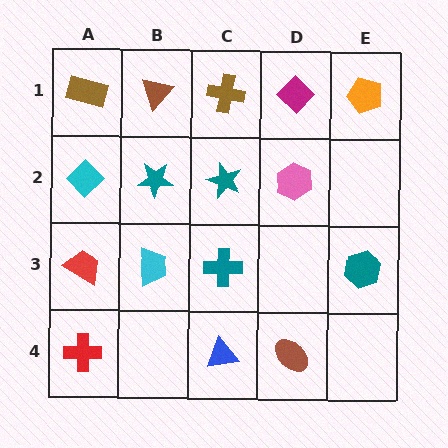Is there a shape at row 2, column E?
No, that cell is empty.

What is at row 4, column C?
A blue triangle.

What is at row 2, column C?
A teal star.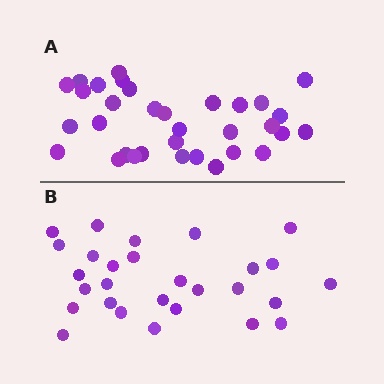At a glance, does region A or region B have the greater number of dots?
Region A (the top region) has more dots.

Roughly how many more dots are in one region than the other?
Region A has about 5 more dots than region B.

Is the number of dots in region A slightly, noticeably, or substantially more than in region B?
Region A has only slightly more — the two regions are fairly close. The ratio is roughly 1.2 to 1.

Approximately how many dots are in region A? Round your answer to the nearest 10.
About 30 dots. (The exact count is 33, which rounds to 30.)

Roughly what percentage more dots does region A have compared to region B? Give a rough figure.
About 20% more.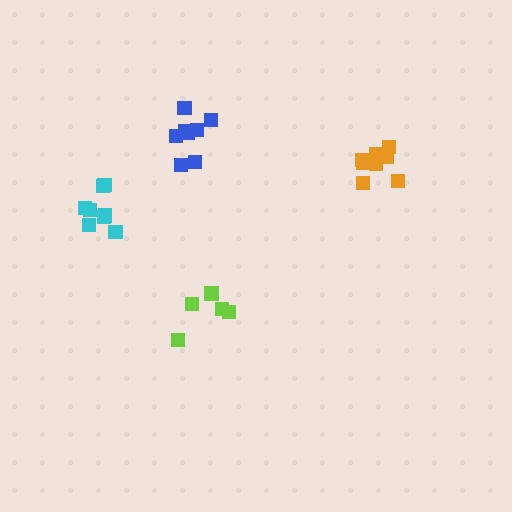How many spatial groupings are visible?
There are 4 spatial groupings.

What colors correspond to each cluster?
The clusters are colored: lime, orange, cyan, blue.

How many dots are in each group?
Group 1: 5 dots, Group 2: 8 dots, Group 3: 8 dots, Group 4: 8 dots (29 total).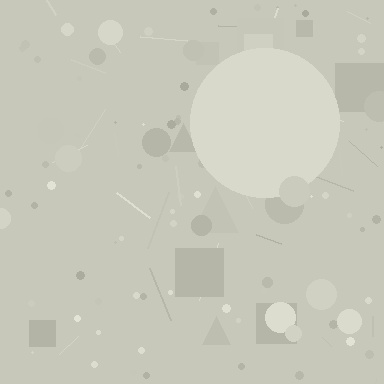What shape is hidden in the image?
A circle is hidden in the image.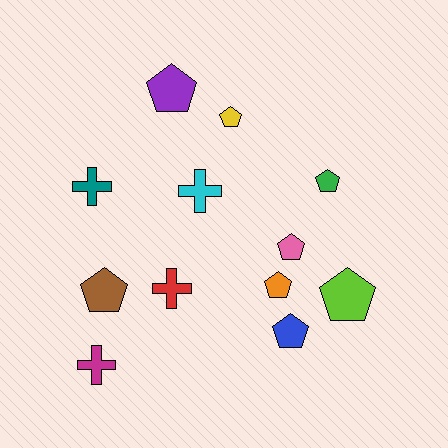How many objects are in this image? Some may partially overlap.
There are 12 objects.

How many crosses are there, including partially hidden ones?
There are 4 crosses.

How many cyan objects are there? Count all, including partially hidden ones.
There is 1 cyan object.